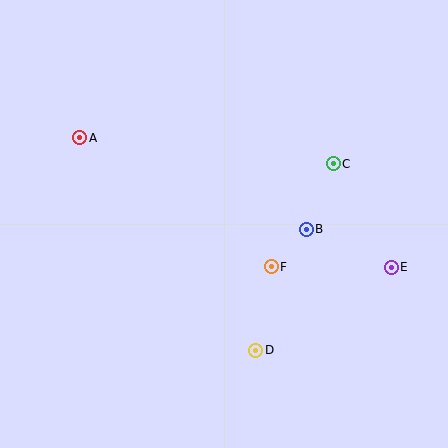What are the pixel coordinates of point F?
Point F is at (271, 267).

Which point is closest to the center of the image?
Point F at (271, 267) is closest to the center.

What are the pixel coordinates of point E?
Point E is at (391, 267).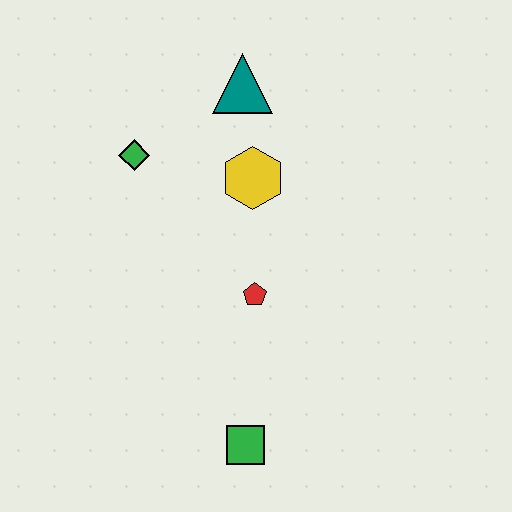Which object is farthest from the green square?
The teal triangle is farthest from the green square.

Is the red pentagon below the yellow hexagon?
Yes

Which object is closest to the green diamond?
The yellow hexagon is closest to the green diamond.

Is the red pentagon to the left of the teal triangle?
No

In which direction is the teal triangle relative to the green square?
The teal triangle is above the green square.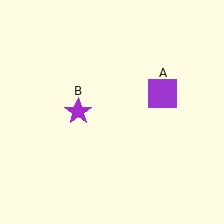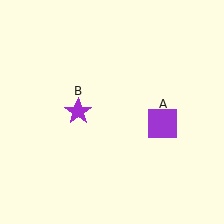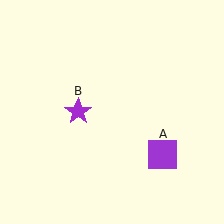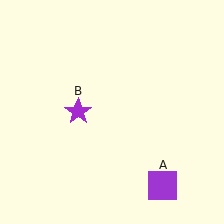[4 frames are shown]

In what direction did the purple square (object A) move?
The purple square (object A) moved down.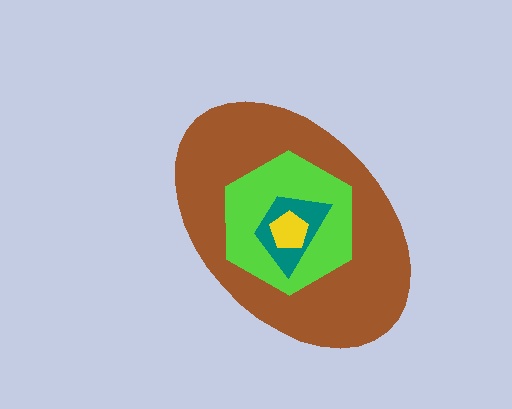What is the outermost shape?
The brown ellipse.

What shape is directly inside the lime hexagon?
The teal trapezoid.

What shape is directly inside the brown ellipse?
The lime hexagon.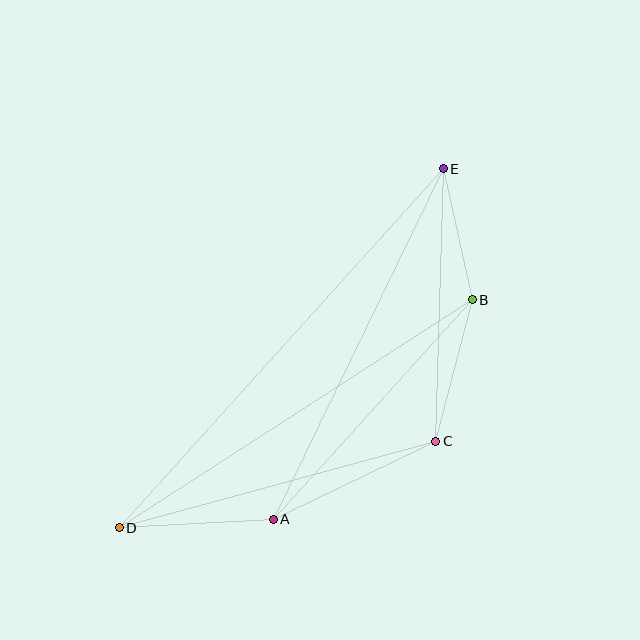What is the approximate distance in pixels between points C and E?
The distance between C and E is approximately 273 pixels.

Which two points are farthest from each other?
Points D and E are farthest from each other.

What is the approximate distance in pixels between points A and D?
The distance between A and D is approximately 154 pixels.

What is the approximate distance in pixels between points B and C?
The distance between B and C is approximately 146 pixels.